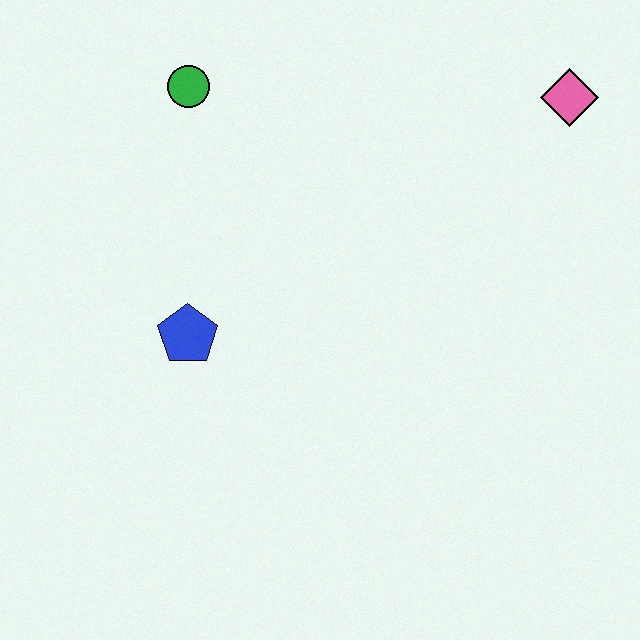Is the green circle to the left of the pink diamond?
Yes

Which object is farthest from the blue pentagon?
The pink diamond is farthest from the blue pentagon.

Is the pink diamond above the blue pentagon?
Yes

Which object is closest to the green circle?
The blue pentagon is closest to the green circle.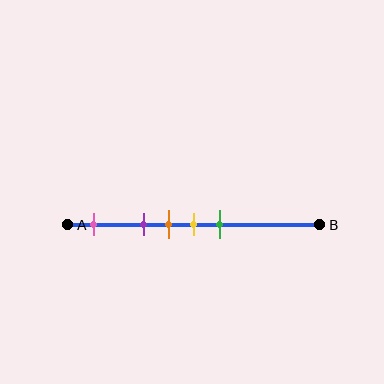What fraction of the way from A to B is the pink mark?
The pink mark is approximately 10% (0.1) of the way from A to B.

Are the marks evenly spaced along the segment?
No, the marks are not evenly spaced.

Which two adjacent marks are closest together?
The orange and yellow marks are the closest adjacent pair.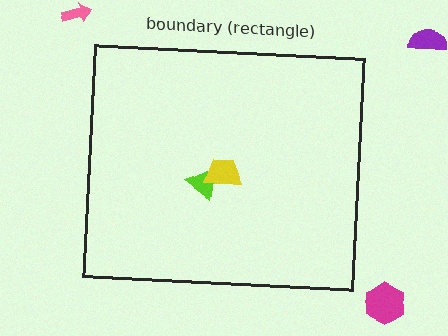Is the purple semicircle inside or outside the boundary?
Outside.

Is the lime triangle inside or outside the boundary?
Inside.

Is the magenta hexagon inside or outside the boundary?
Outside.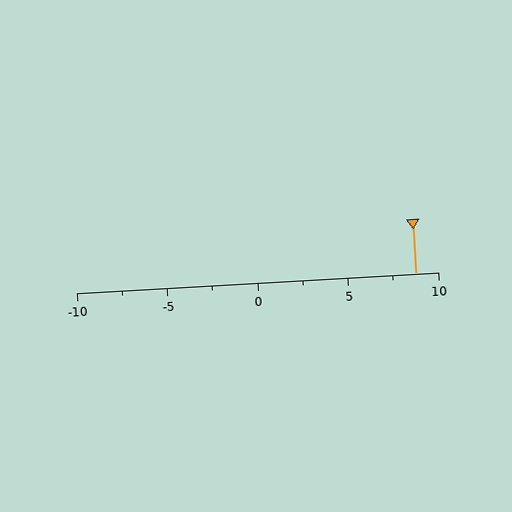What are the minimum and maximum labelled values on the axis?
The axis runs from -10 to 10.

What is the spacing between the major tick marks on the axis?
The major ticks are spaced 5 apart.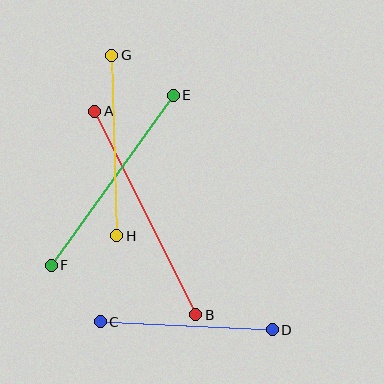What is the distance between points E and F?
The distance is approximately 210 pixels.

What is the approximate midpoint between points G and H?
The midpoint is at approximately (114, 146) pixels.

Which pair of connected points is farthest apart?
Points A and B are farthest apart.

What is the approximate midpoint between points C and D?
The midpoint is at approximately (186, 326) pixels.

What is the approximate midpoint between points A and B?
The midpoint is at approximately (145, 213) pixels.